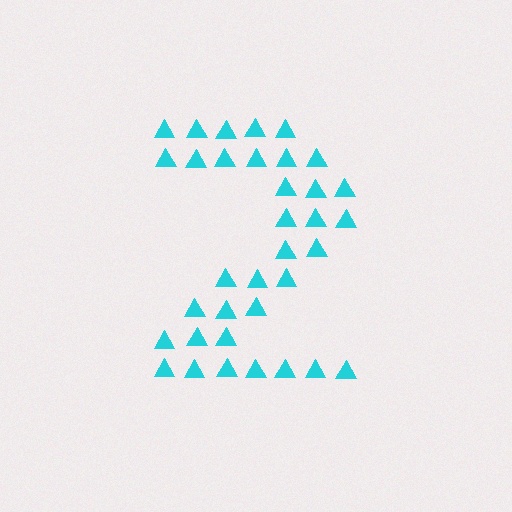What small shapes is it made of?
It is made of small triangles.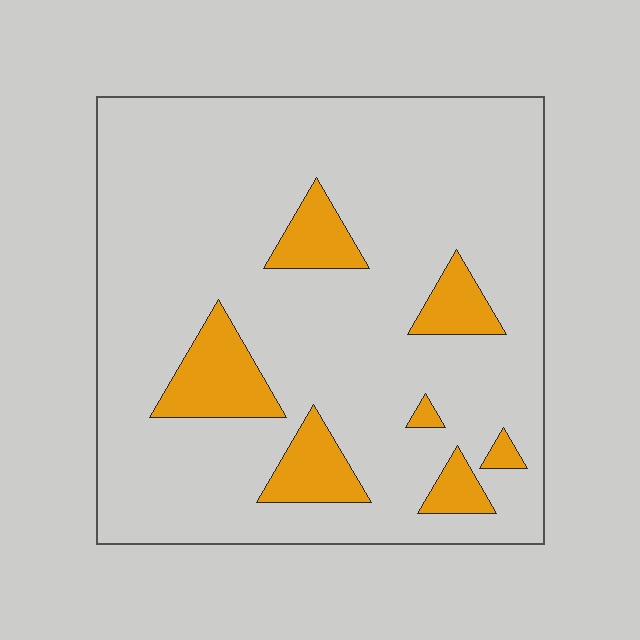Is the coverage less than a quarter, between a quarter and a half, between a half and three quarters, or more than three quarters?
Less than a quarter.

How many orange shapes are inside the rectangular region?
7.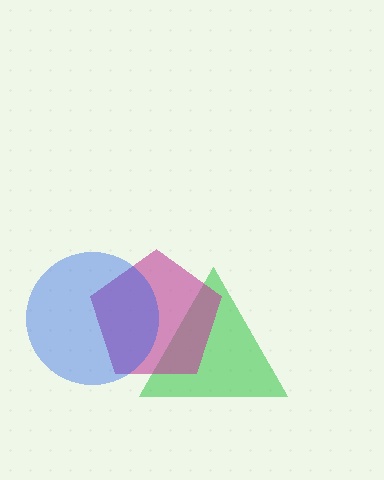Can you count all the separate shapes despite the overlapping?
Yes, there are 3 separate shapes.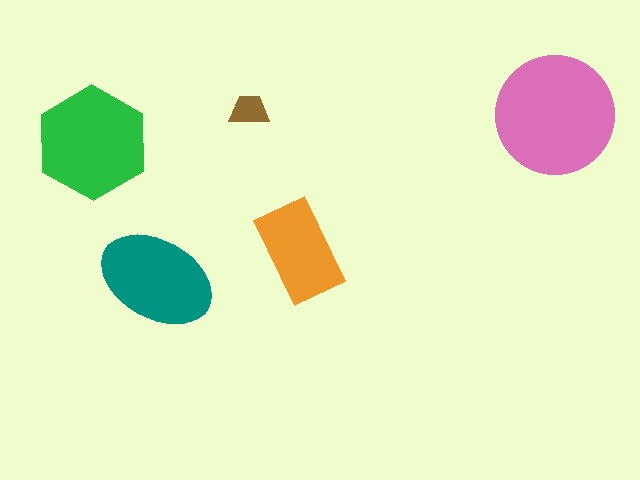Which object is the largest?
The pink circle.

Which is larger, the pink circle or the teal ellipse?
The pink circle.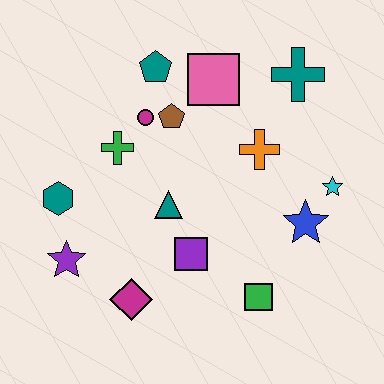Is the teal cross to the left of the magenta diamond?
No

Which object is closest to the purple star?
The teal hexagon is closest to the purple star.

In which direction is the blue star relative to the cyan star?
The blue star is below the cyan star.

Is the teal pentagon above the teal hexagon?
Yes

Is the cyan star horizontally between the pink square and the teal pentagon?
No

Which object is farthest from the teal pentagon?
The green square is farthest from the teal pentagon.